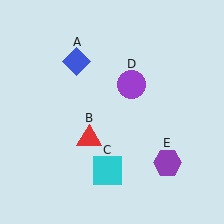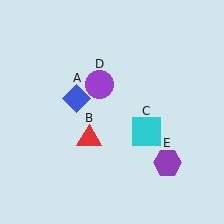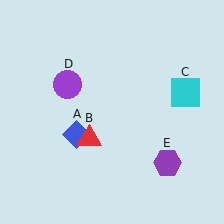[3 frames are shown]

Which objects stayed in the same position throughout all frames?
Red triangle (object B) and purple hexagon (object E) remained stationary.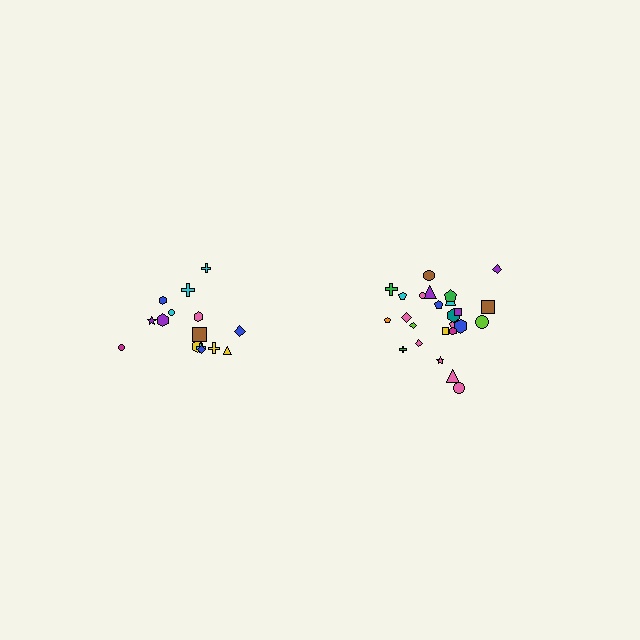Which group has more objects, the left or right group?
The right group.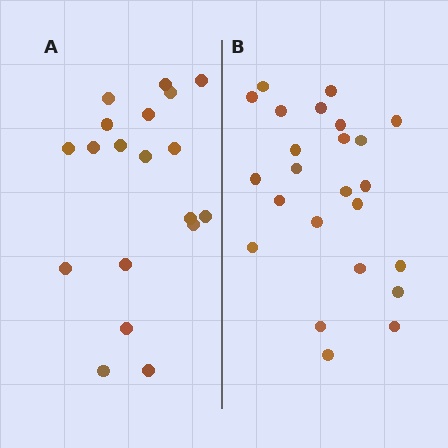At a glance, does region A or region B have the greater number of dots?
Region B (the right region) has more dots.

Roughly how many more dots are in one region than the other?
Region B has about 5 more dots than region A.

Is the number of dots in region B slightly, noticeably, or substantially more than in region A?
Region B has noticeably more, but not dramatically so. The ratio is roughly 1.3 to 1.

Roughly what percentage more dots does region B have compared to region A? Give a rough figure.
About 25% more.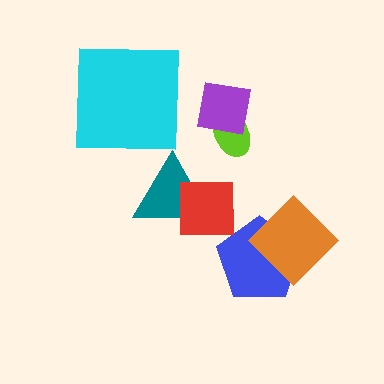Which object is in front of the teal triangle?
The red square is in front of the teal triangle.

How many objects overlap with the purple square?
1 object overlaps with the purple square.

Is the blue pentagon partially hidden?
Yes, it is partially covered by another shape.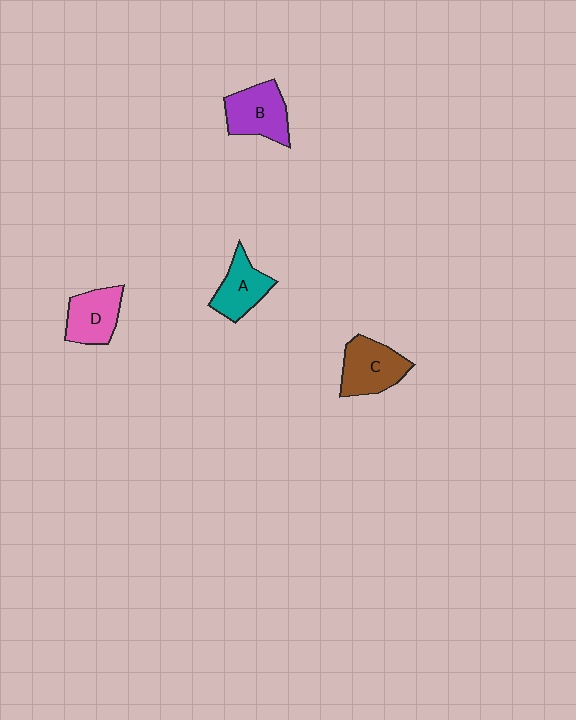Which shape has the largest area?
Shape C (brown).